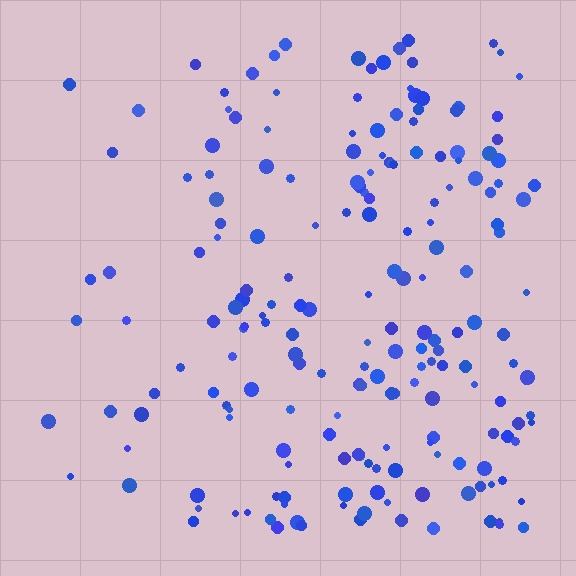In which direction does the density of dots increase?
From left to right, with the right side densest.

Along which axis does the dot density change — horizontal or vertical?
Horizontal.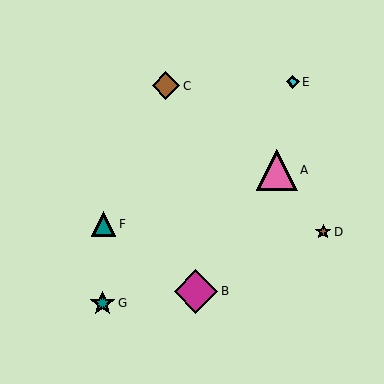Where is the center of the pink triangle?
The center of the pink triangle is at (277, 170).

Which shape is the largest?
The magenta diamond (labeled B) is the largest.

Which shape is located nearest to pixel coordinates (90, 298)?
The teal star (labeled G) at (103, 303) is nearest to that location.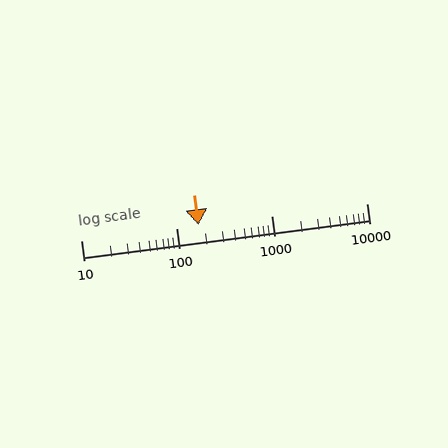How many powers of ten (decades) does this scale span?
The scale spans 3 decades, from 10 to 10000.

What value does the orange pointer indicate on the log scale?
The pointer indicates approximately 170.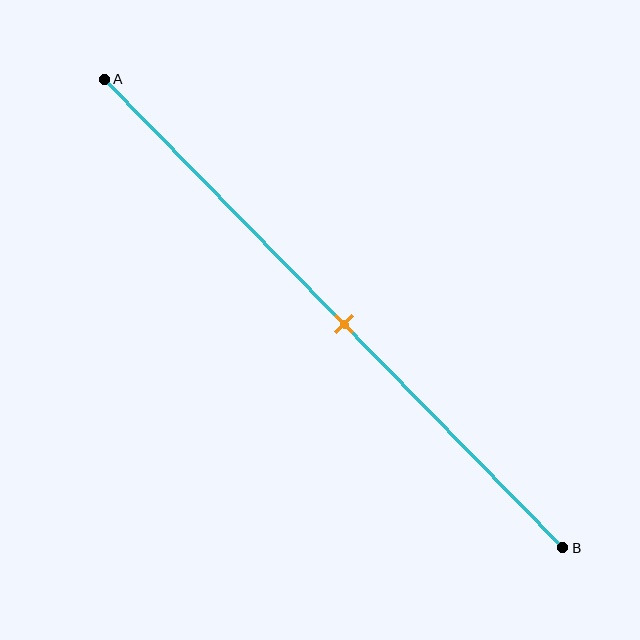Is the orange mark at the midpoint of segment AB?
Yes, the mark is approximately at the midpoint.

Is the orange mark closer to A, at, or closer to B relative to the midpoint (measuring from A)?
The orange mark is approximately at the midpoint of segment AB.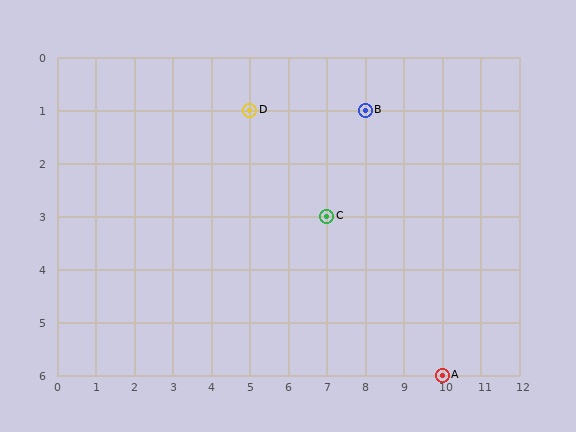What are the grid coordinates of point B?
Point B is at grid coordinates (8, 1).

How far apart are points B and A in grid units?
Points B and A are 2 columns and 5 rows apart (about 5.4 grid units diagonally).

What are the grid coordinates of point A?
Point A is at grid coordinates (10, 6).